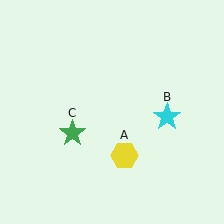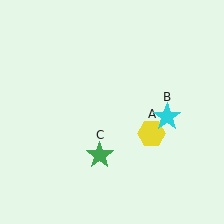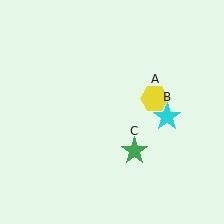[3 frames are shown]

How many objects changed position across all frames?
2 objects changed position: yellow hexagon (object A), green star (object C).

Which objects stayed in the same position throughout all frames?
Cyan star (object B) remained stationary.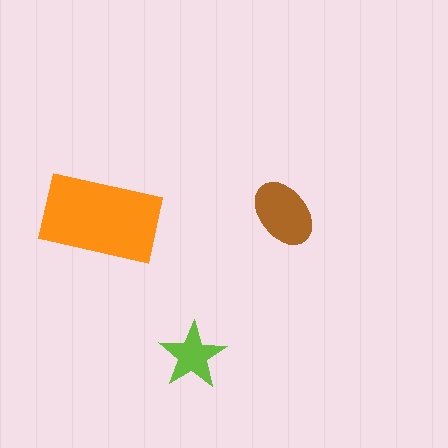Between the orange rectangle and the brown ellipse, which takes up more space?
The orange rectangle.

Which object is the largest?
The orange rectangle.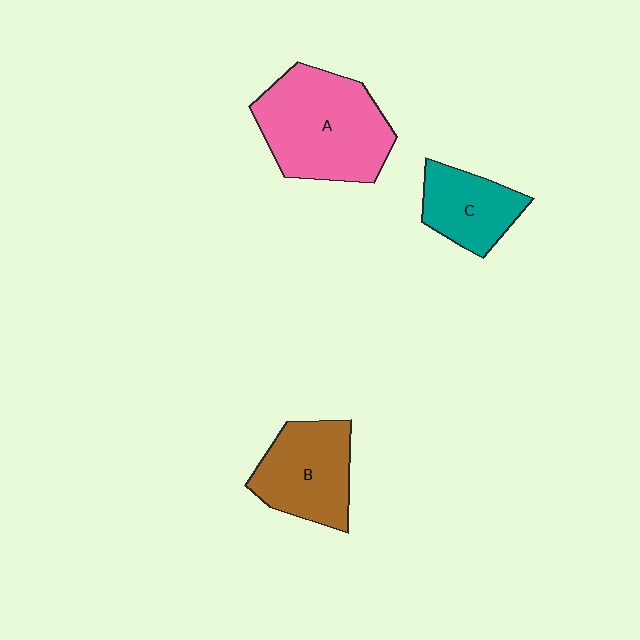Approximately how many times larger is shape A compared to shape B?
Approximately 1.5 times.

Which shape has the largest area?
Shape A (pink).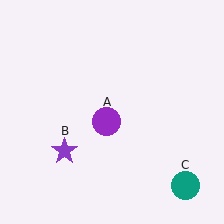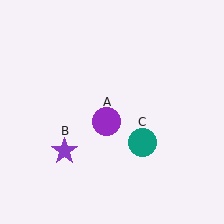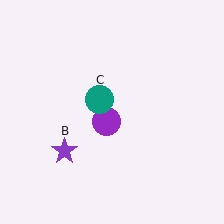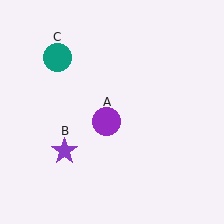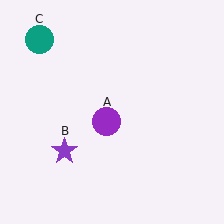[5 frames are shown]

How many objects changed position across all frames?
1 object changed position: teal circle (object C).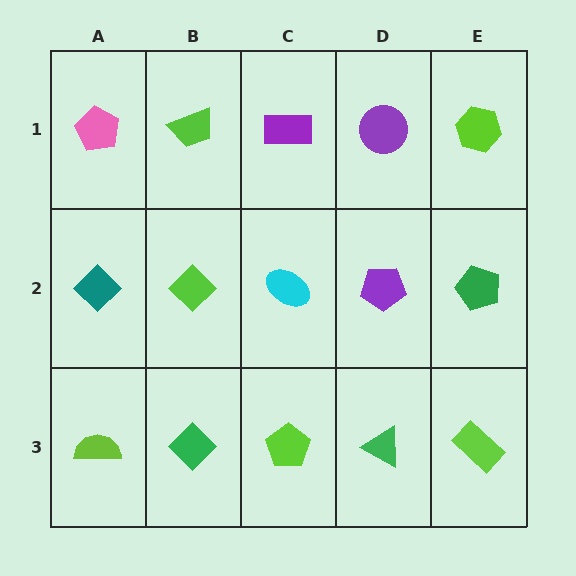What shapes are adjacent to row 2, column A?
A pink pentagon (row 1, column A), a lime semicircle (row 3, column A), a lime diamond (row 2, column B).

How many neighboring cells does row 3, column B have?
3.